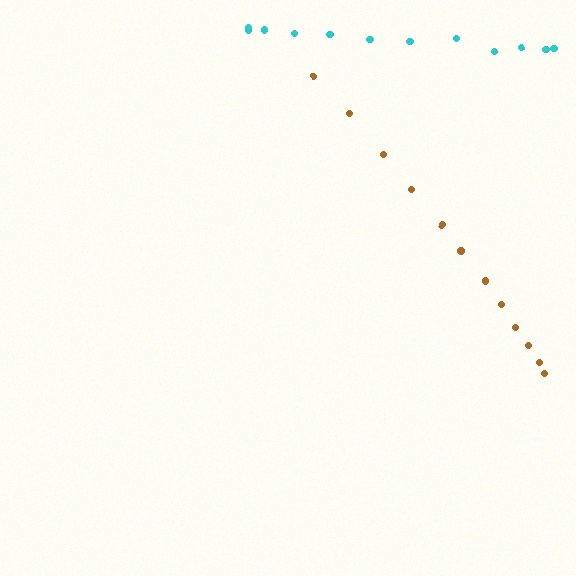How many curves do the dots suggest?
There are 2 distinct paths.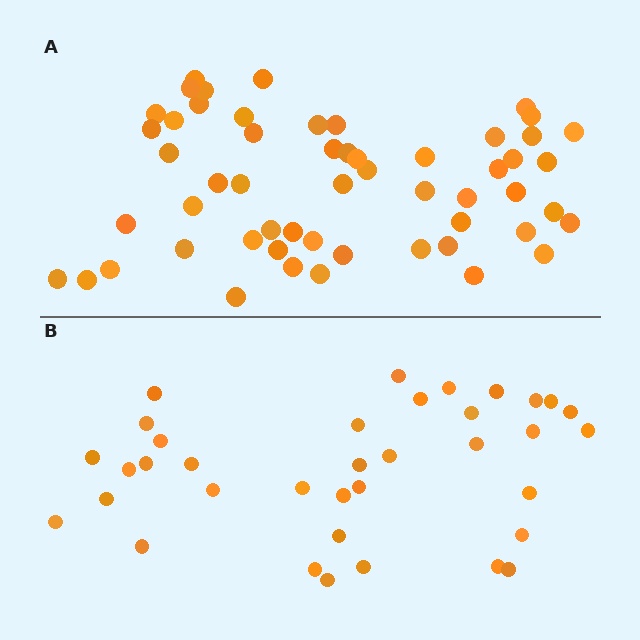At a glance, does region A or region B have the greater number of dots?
Region A (the top region) has more dots.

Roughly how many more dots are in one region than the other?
Region A has approximately 20 more dots than region B.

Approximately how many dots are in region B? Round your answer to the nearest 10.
About 40 dots. (The exact count is 36, which rounds to 40.)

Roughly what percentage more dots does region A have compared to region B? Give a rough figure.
About 55% more.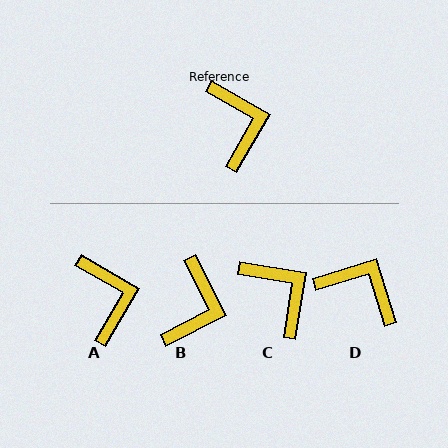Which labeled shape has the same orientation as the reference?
A.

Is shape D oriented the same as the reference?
No, it is off by about 48 degrees.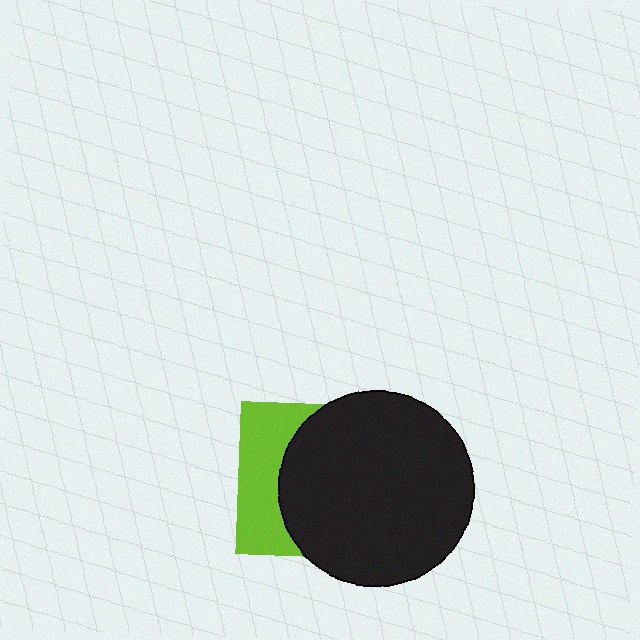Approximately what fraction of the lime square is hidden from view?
Roughly 66% of the lime square is hidden behind the black circle.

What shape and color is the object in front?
The object in front is a black circle.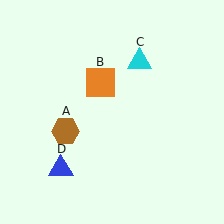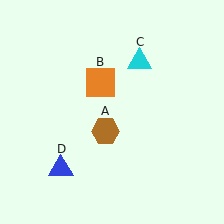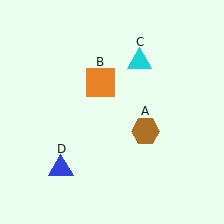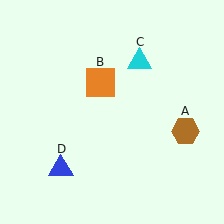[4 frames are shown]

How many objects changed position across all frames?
1 object changed position: brown hexagon (object A).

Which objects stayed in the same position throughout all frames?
Orange square (object B) and cyan triangle (object C) and blue triangle (object D) remained stationary.